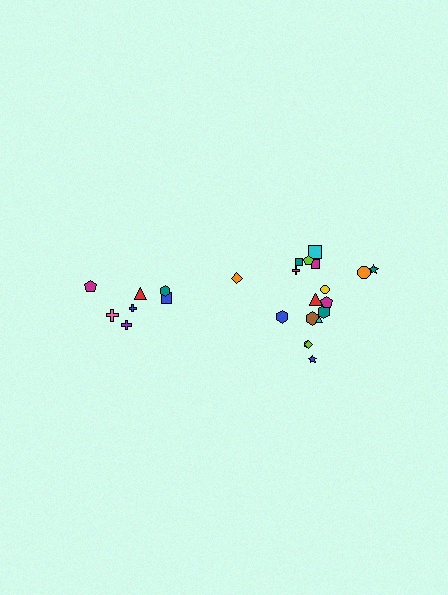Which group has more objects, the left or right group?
The right group.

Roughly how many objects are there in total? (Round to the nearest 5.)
Roughly 25 objects in total.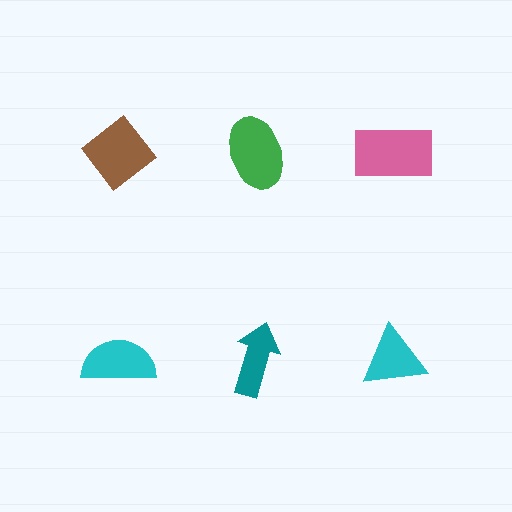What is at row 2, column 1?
A cyan semicircle.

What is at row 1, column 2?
A green ellipse.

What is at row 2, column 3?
A cyan triangle.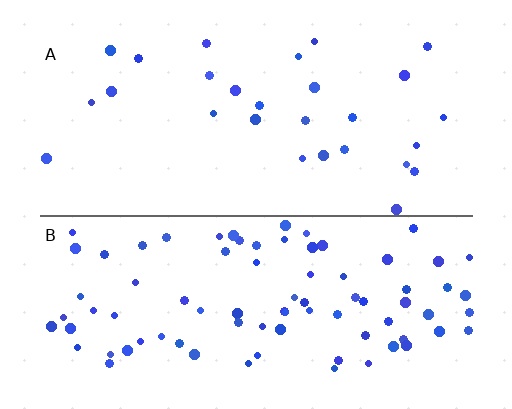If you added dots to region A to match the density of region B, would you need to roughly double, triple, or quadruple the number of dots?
Approximately triple.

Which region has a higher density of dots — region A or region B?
B (the bottom).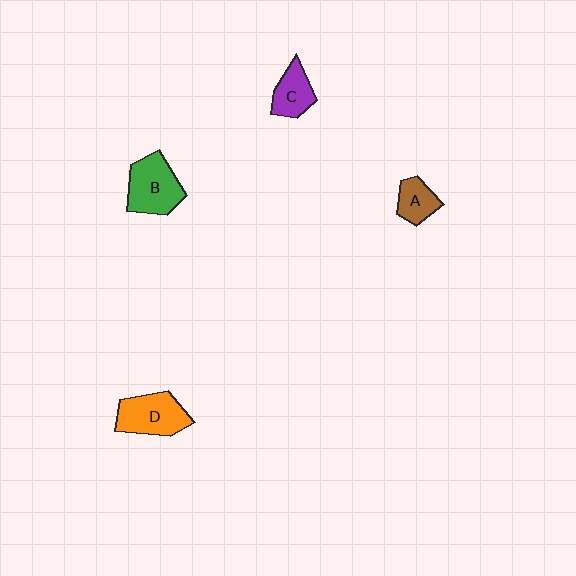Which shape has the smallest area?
Shape A (brown).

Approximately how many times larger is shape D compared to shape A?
Approximately 1.8 times.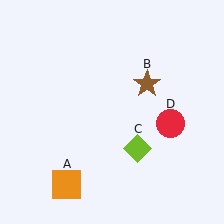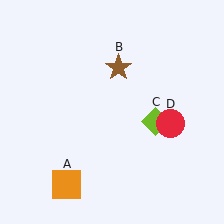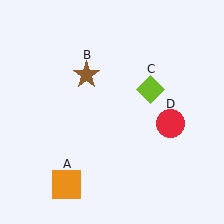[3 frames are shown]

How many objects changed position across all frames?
2 objects changed position: brown star (object B), lime diamond (object C).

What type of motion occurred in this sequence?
The brown star (object B), lime diamond (object C) rotated counterclockwise around the center of the scene.